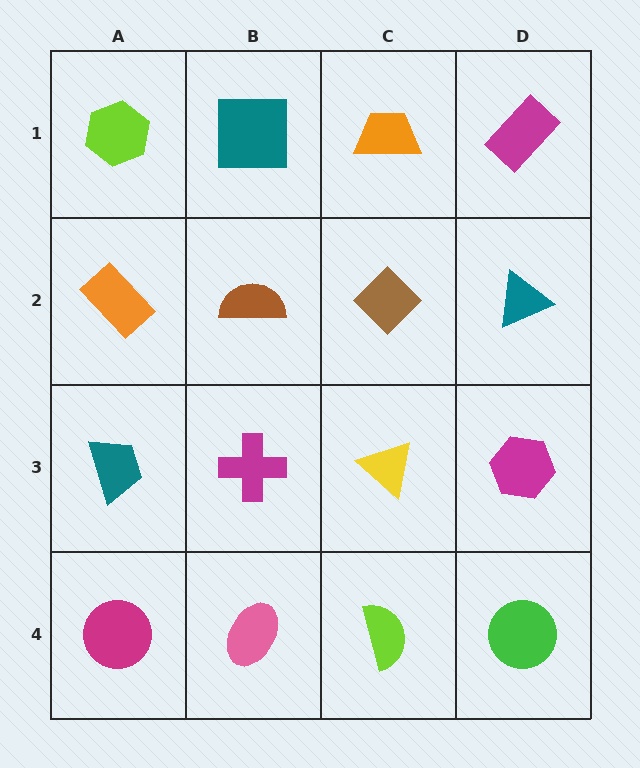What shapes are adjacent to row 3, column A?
An orange rectangle (row 2, column A), a magenta circle (row 4, column A), a magenta cross (row 3, column B).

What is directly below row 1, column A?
An orange rectangle.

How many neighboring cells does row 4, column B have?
3.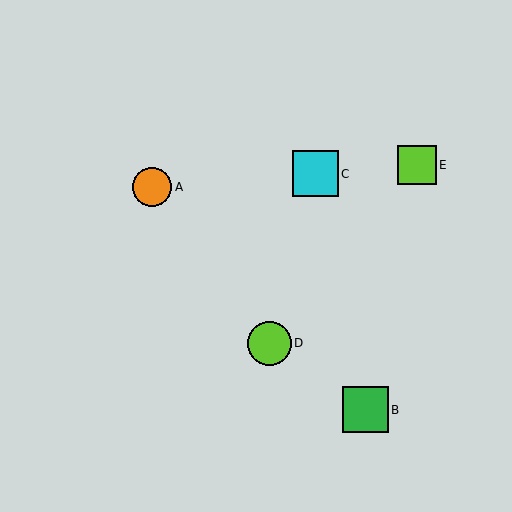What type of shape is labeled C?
Shape C is a cyan square.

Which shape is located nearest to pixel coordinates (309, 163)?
The cyan square (labeled C) at (315, 174) is nearest to that location.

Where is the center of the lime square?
The center of the lime square is at (417, 165).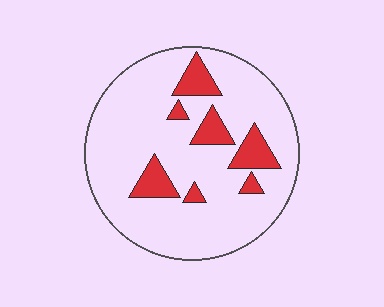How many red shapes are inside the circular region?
7.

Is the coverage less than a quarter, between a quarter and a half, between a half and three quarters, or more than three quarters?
Less than a quarter.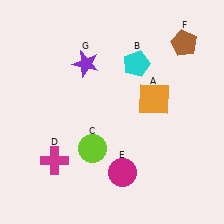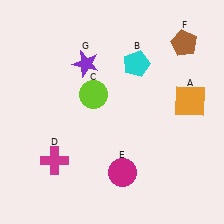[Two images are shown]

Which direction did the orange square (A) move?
The orange square (A) moved right.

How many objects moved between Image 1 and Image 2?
2 objects moved between the two images.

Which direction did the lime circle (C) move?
The lime circle (C) moved up.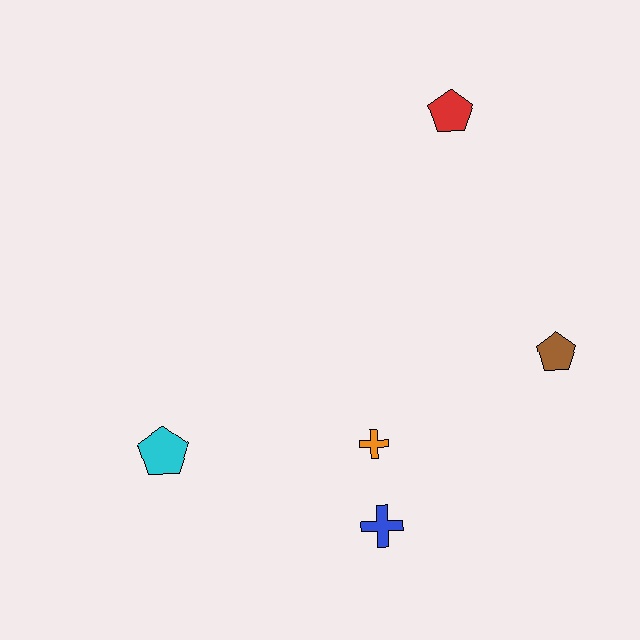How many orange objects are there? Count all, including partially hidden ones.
There is 1 orange object.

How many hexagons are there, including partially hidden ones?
There are no hexagons.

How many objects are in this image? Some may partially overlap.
There are 5 objects.